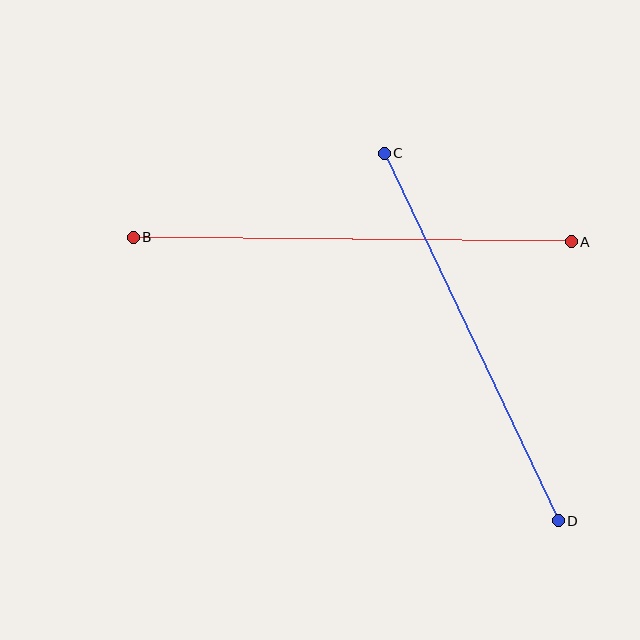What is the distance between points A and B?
The distance is approximately 438 pixels.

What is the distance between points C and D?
The distance is approximately 406 pixels.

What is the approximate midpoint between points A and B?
The midpoint is at approximately (352, 240) pixels.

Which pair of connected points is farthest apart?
Points A and B are farthest apart.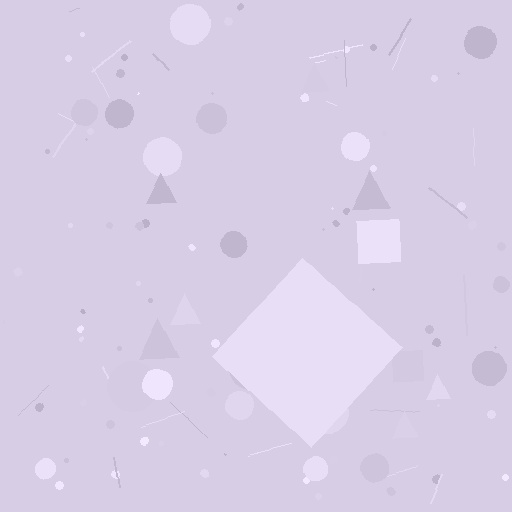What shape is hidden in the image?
A diamond is hidden in the image.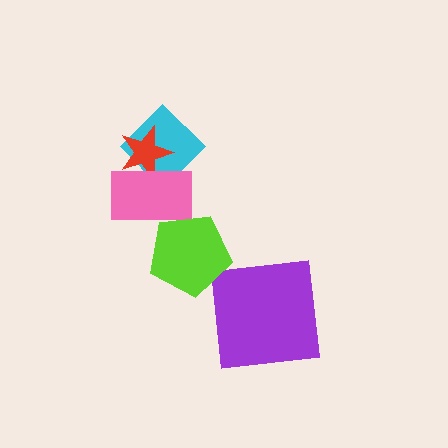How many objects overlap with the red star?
2 objects overlap with the red star.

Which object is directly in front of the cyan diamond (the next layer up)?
The red star is directly in front of the cyan diamond.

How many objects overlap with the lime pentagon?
1 object overlaps with the lime pentagon.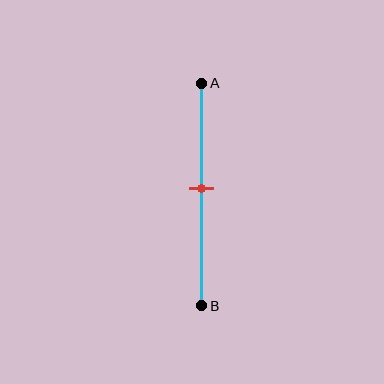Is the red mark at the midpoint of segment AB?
Yes, the mark is approximately at the midpoint.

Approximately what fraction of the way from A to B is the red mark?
The red mark is approximately 45% of the way from A to B.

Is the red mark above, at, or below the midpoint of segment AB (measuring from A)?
The red mark is approximately at the midpoint of segment AB.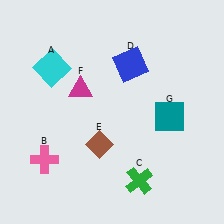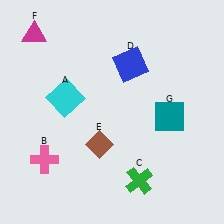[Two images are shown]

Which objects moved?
The objects that moved are: the cyan square (A), the magenta triangle (F).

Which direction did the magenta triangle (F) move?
The magenta triangle (F) moved up.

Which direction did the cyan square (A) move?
The cyan square (A) moved down.